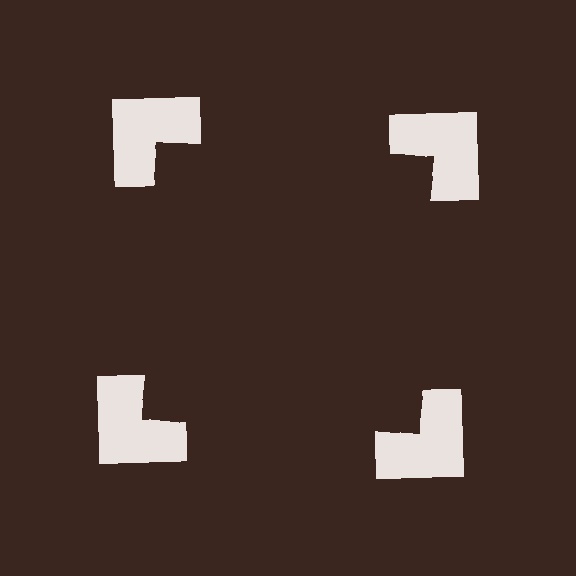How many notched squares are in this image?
There are 4 — one at each vertex of the illusory square.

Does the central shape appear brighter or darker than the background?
It typically appears slightly darker than the background, even though no actual brightness change is drawn.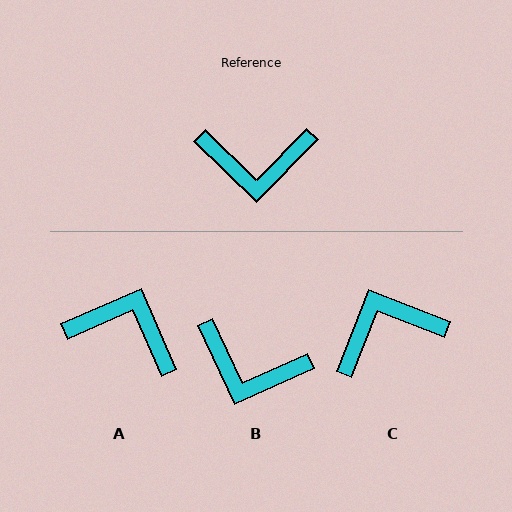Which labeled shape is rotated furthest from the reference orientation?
A, about 158 degrees away.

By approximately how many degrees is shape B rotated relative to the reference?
Approximately 21 degrees clockwise.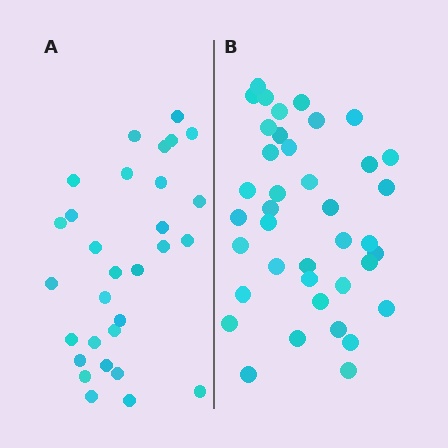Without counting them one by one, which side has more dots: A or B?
Region B (the right region) has more dots.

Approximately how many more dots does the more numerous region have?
Region B has roughly 8 or so more dots than region A.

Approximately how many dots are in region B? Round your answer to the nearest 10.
About 40 dots. (The exact count is 39, which rounds to 40.)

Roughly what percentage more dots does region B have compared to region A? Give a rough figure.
About 30% more.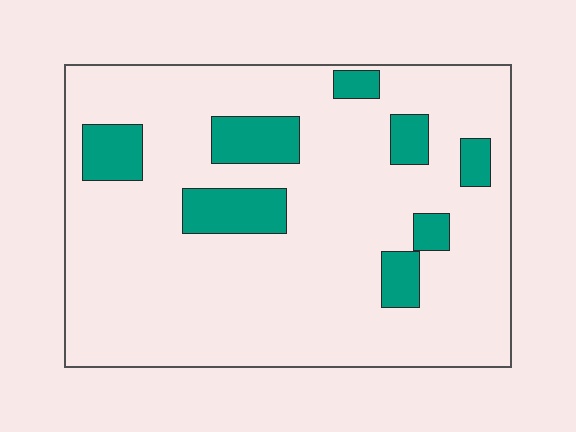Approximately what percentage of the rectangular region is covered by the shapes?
Approximately 15%.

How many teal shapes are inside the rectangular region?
8.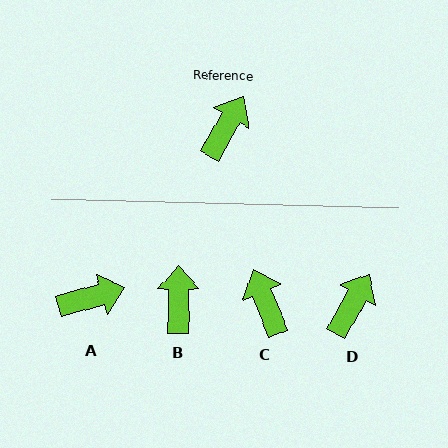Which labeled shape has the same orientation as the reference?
D.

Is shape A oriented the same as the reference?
No, it is off by about 45 degrees.